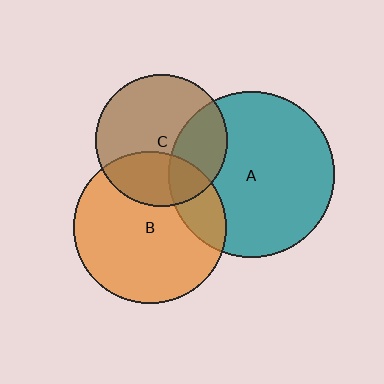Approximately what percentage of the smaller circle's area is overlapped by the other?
Approximately 20%.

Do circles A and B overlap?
Yes.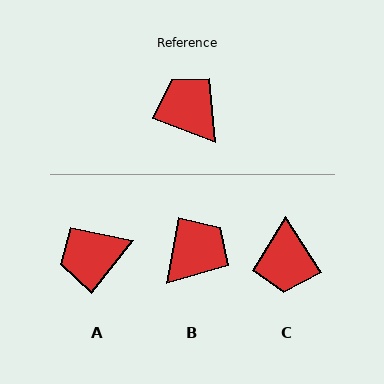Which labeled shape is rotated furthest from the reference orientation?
C, about 143 degrees away.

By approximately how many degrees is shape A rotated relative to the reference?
Approximately 73 degrees counter-clockwise.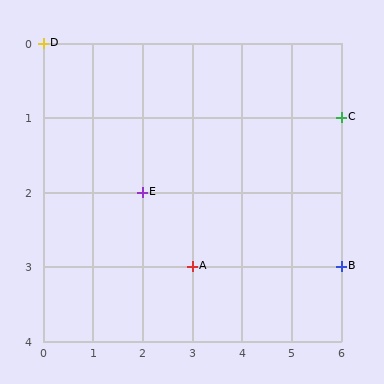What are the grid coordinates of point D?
Point D is at grid coordinates (0, 0).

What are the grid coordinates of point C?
Point C is at grid coordinates (6, 1).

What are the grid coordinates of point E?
Point E is at grid coordinates (2, 2).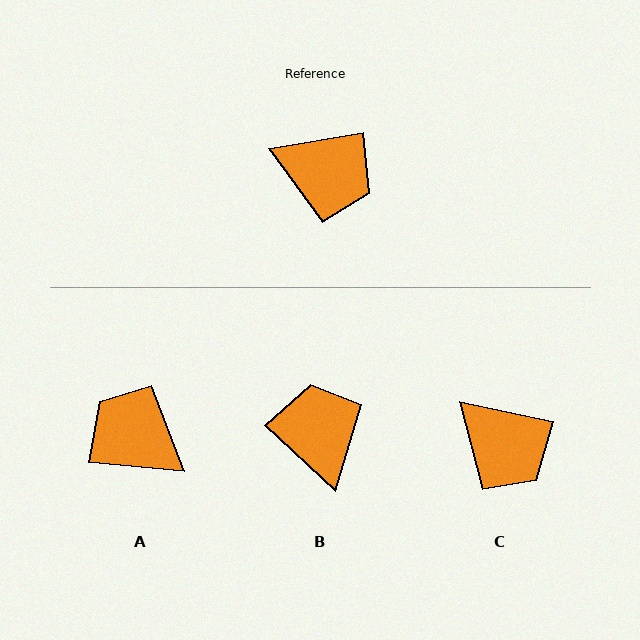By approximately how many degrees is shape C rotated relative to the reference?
Approximately 22 degrees clockwise.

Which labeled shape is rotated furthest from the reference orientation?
A, about 165 degrees away.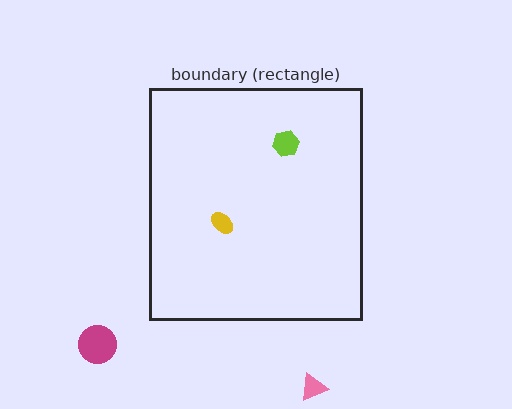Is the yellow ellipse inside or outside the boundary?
Inside.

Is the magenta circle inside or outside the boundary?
Outside.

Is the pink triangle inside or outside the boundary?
Outside.